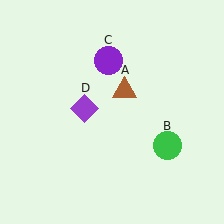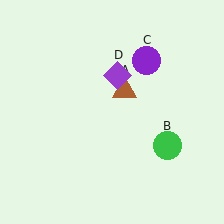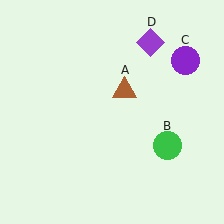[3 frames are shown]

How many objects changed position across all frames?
2 objects changed position: purple circle (object C), purple diamond (object D).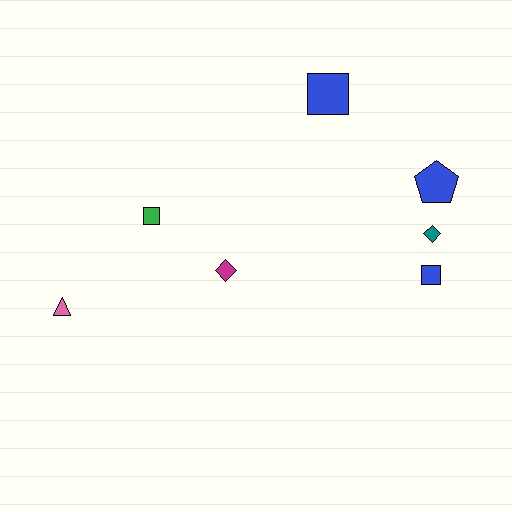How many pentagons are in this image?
There is 1 pentagon.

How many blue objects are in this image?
There are 3 blue objects.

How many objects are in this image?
There are 7 objects.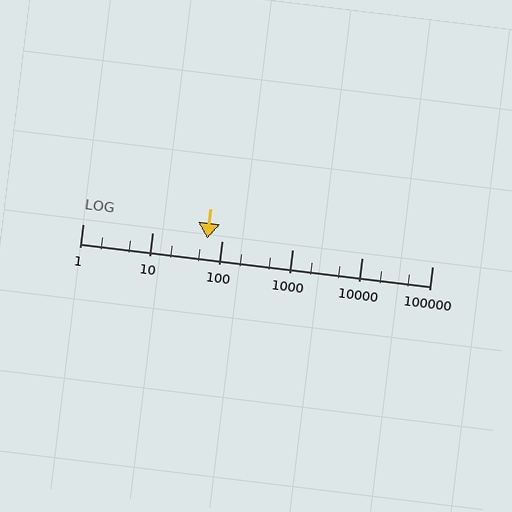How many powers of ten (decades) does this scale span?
The scale spans 5 decades, from 1 to 100000.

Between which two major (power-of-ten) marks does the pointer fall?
The pointer is between 10 and 100.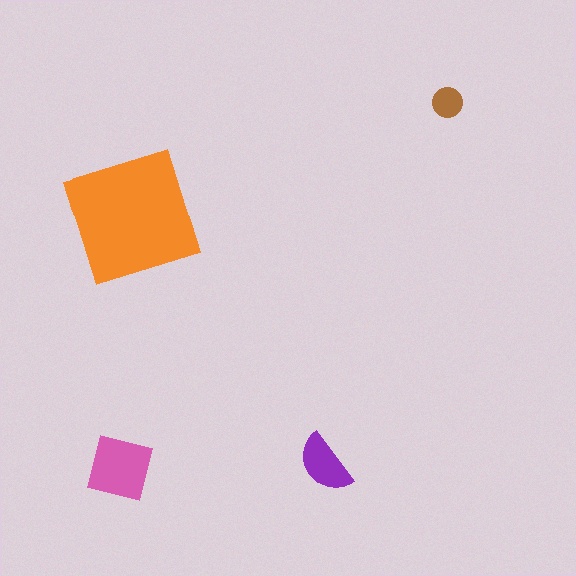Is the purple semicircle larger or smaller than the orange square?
Smaller.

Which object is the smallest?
The brown circle.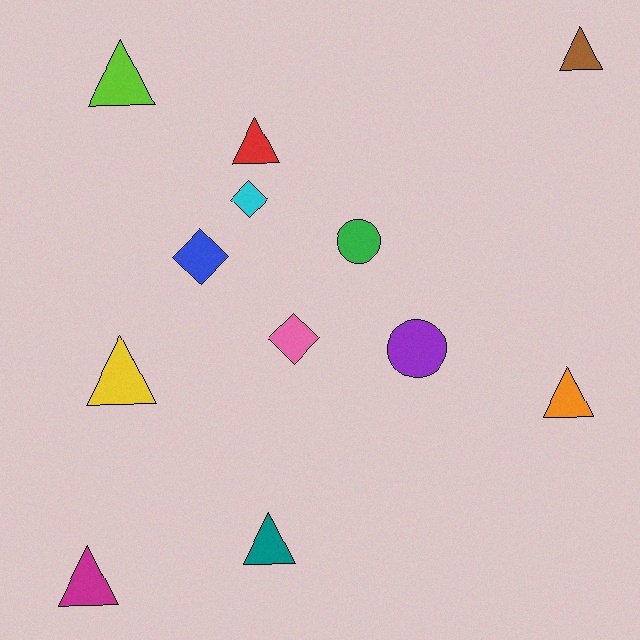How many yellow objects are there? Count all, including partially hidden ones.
There is 1 yellow object.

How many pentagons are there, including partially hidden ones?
There are no pentagons.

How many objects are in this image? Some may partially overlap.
There are 12 objects.